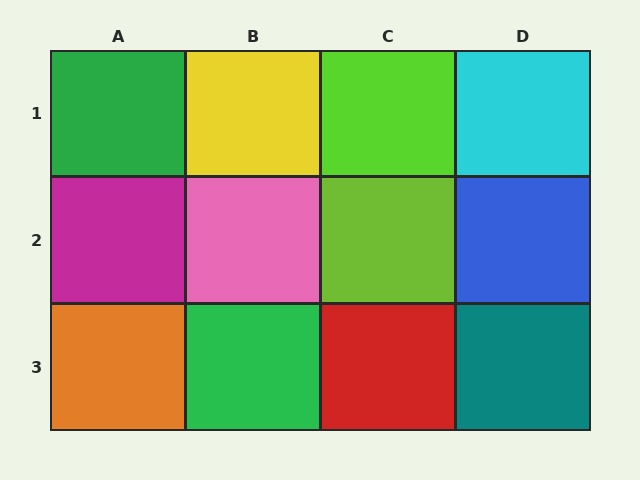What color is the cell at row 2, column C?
Lime.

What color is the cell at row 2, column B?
Pink.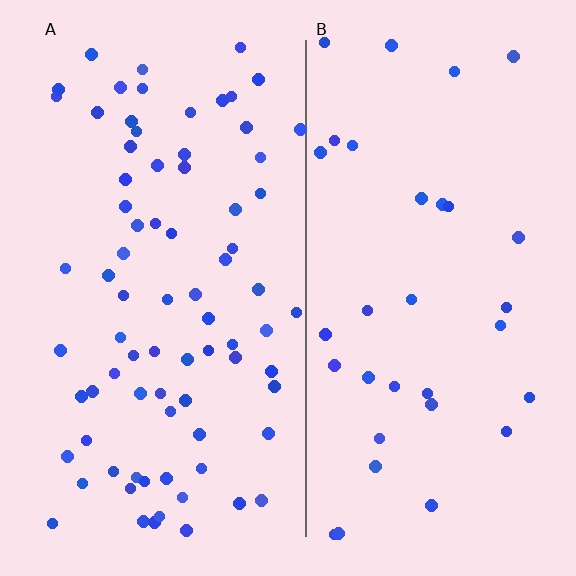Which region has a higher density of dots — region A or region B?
A (the left).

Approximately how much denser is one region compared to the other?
Approximately 2.4× — region A over region B.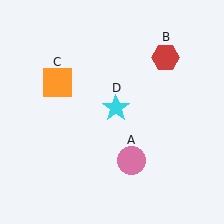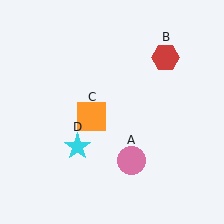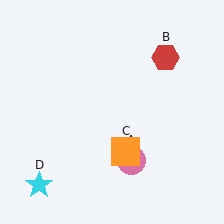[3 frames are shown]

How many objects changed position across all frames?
2 objects changed position: orange square (object C), cyan star (object D).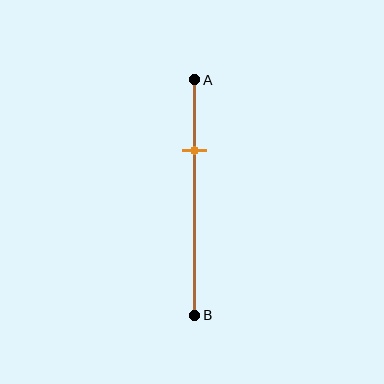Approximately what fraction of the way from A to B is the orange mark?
The orange mark is approximately 30% of the way from A to B.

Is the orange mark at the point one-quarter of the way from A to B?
No, the mark is at about 30% from A, not at the 25% one-quarter point.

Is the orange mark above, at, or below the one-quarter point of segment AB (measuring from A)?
The orange mark is below the one-quarter point of segment AB.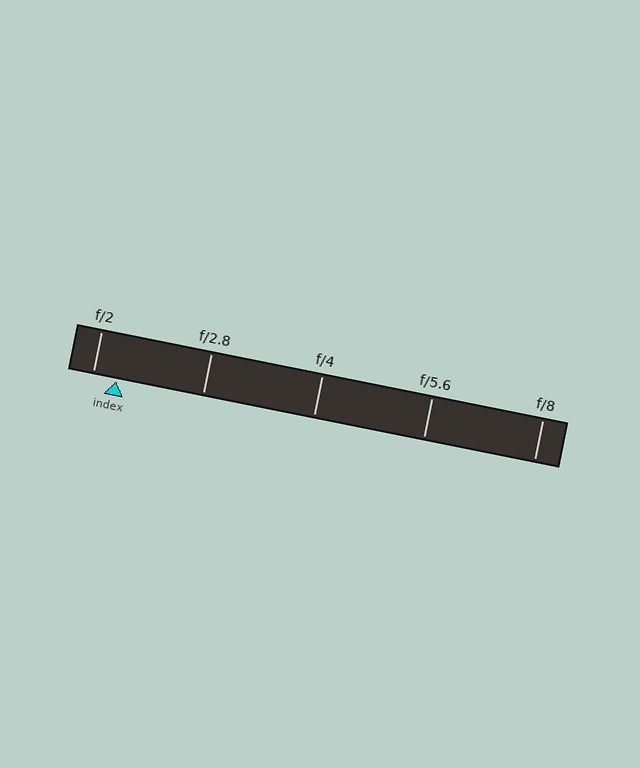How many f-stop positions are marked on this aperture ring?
There are 5 f-stop positions marked.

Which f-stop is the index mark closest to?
The index mark is closest to f/2.